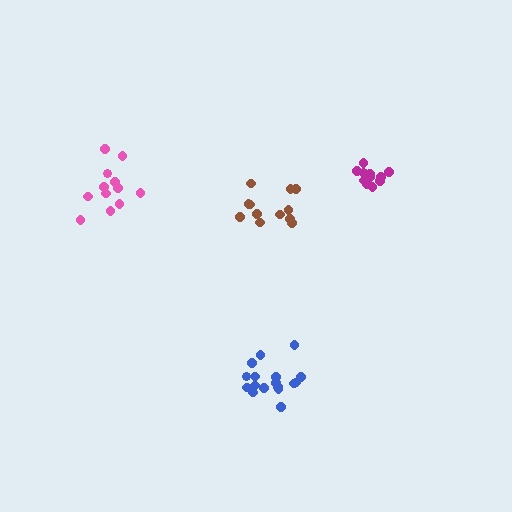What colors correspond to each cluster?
The clusters are colored: blue, pink, magenta, brown.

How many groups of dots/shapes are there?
There are 4 groups.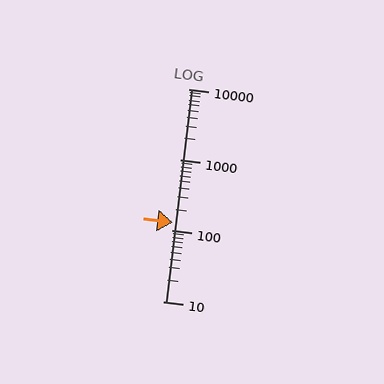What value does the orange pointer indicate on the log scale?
The pointer indicates approximately 130.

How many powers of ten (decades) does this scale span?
The scale spans 3 decades, from 10 to 10000.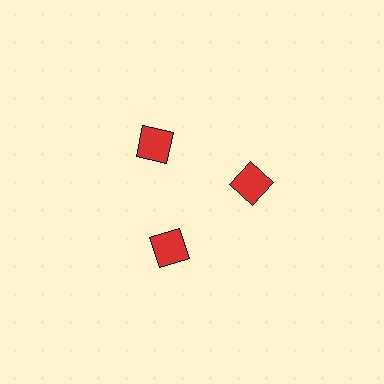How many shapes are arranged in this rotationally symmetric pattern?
There are 3 shapes, arranged in 3 groups of 1.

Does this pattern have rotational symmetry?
Yes, this pattern has 3-fold rotational symmetry. It looks the same after rotating 120 degrees around the center.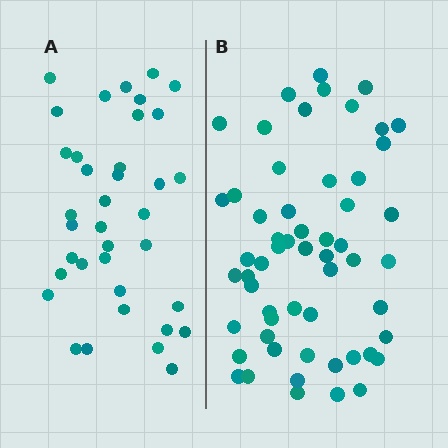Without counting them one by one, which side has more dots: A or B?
Region B (the right region) has more dots.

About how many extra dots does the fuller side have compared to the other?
Region B has approximately 20 more dots than region A.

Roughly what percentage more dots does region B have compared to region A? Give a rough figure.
About 55% more.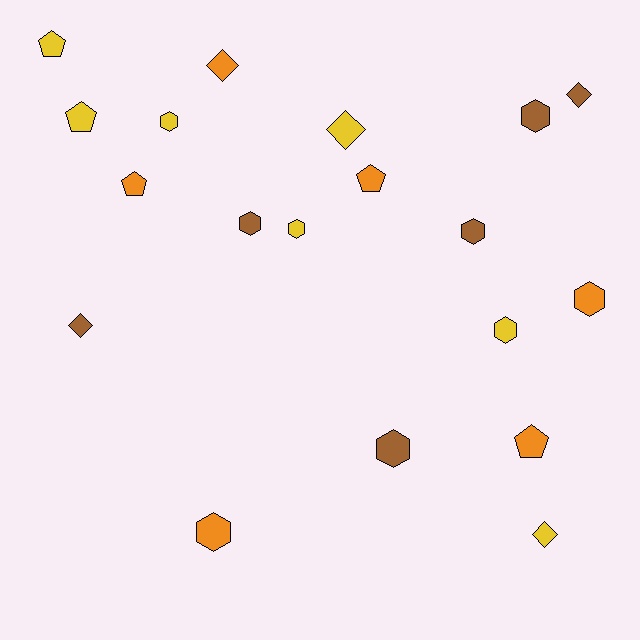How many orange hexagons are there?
There are 2 orange hexagons.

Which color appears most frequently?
Yellow, with 7 objects.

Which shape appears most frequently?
Hexagon, with 9 objects.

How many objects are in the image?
There are 19 objects.